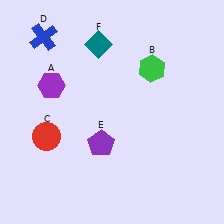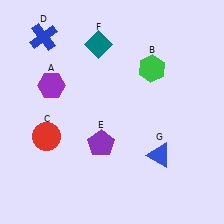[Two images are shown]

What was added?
A blue triangle (G) was added in Image 2.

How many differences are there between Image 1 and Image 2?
There is 1 difference between the two images.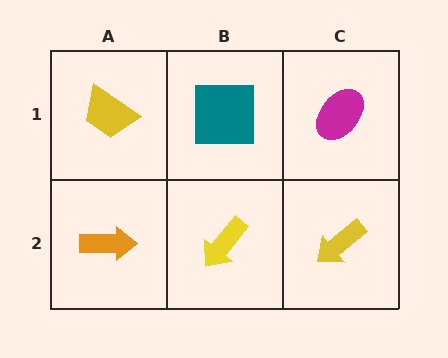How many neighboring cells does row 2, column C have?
2.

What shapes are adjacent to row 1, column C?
A yellow arrow (row 2, column C), a teal square (row 1, column B).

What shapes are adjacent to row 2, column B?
A teal square (row 1, column B), an orange arrow (row 2, column A), a yellow arrow (row 2, column C).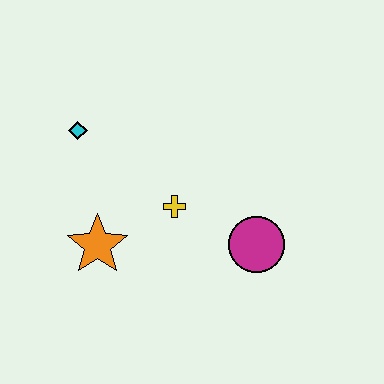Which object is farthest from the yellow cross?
The cyan diamond is farthest from the yellow cross.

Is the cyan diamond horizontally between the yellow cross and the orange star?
No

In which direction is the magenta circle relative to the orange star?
The magenta circle is to the right of the orange star.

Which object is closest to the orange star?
The yellow cross is closest to the orange star.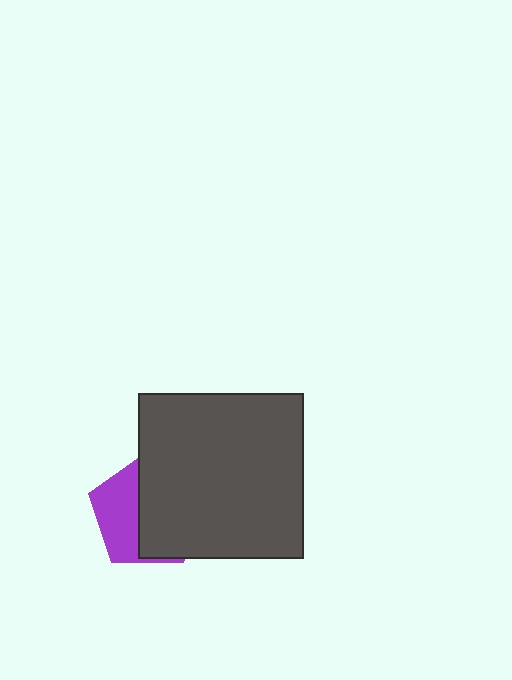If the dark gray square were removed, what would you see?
You would see the complete purple pentagon.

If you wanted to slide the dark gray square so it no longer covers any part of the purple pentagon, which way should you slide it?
Slide it right — that is the most direct way to separate the two shapes.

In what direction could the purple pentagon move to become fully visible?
The purple pentagon could move left. That would shift it out from behind the dark gray square entirely.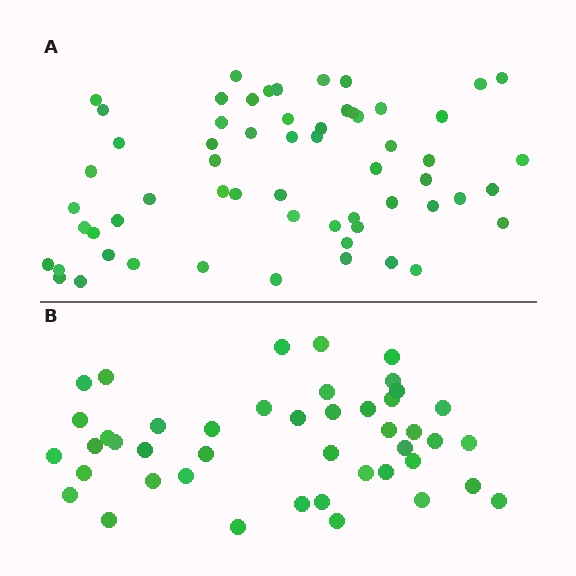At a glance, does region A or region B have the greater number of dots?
Region A (the top region) has more dots.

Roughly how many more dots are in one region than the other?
Region A has approximately 15 more dots than region B.